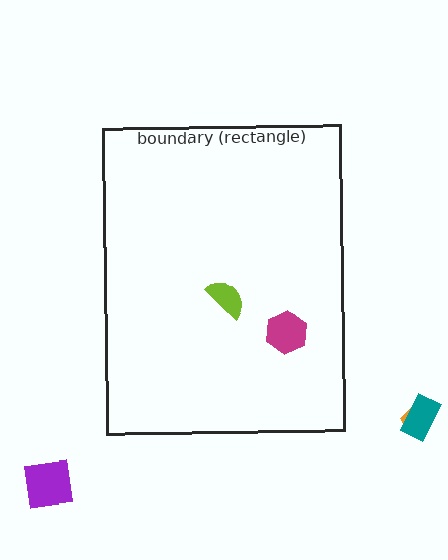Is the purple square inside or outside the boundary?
Outside.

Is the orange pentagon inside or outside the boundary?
Outside.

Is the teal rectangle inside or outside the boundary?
Outside.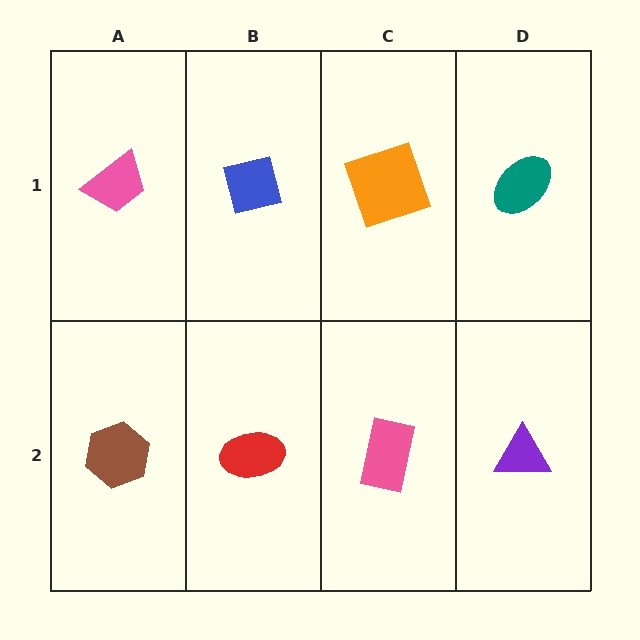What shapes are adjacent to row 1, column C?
A pink rectangle (row 2, column C), a blue square (row 1, column B), a teal ellipse (row 1, column D).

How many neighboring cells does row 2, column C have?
3.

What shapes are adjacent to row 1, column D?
A purple triangle (row 2, column D), an orange square (row 1, column C).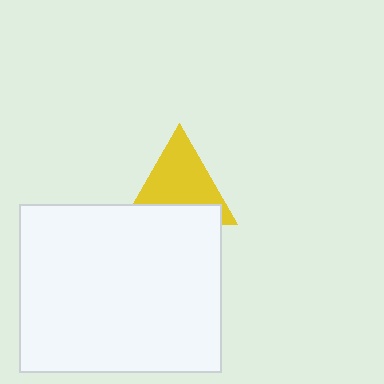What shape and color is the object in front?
The object in front is a white rectangle.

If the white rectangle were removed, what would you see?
You would see the complete yellow triangle.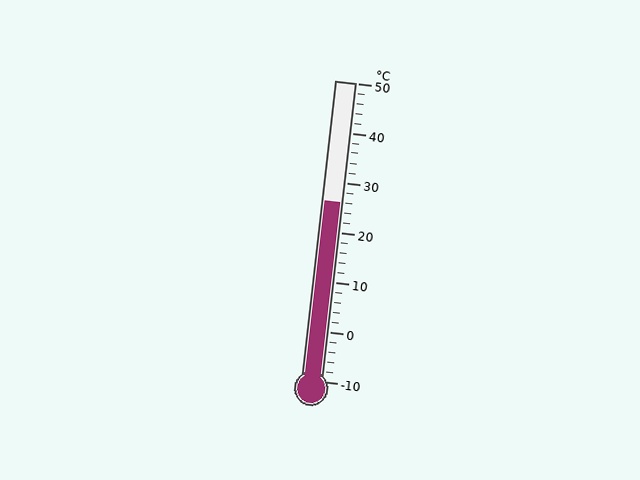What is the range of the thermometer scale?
The thermometer scale ranges from -10°C to 50°C.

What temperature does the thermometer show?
The thermometer shows approximately 26°C.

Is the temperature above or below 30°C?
The temperature is below 30°C.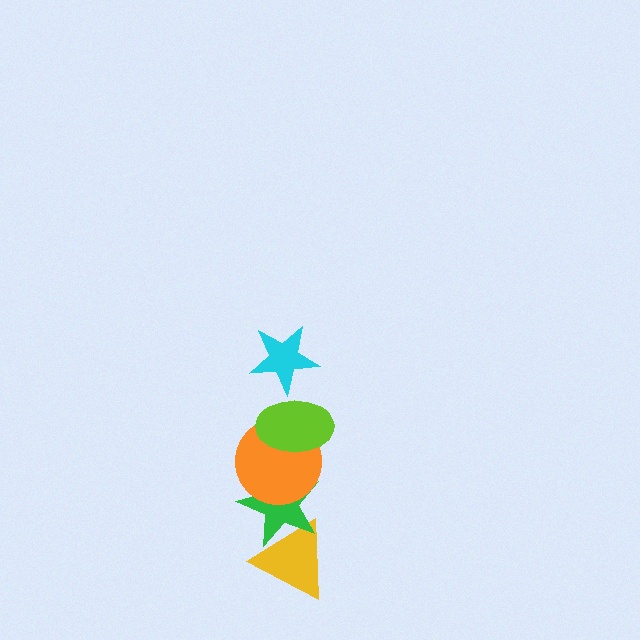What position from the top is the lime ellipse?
The lime ellipse is 2nd from the top.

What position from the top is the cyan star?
The cyan star is 1st from the top.